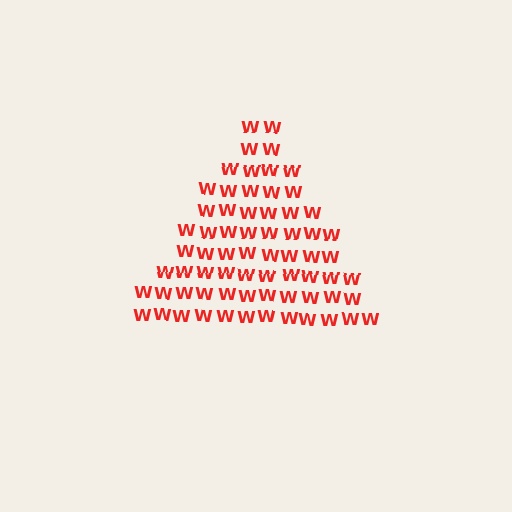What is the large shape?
The large shape is a triangle.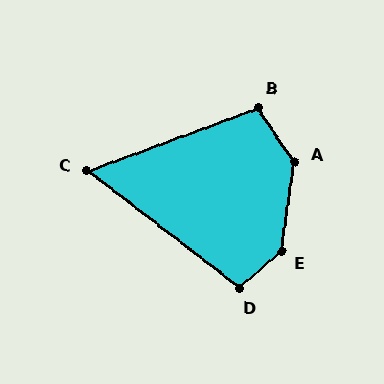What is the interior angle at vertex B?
Approximately 104 degrees (obtuse).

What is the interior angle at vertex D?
Approximately 101 degrees (obtuse).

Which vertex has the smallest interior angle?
C, at approximately 58 degrees.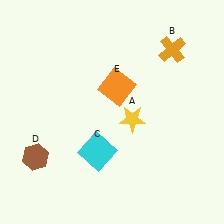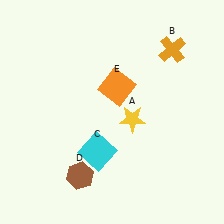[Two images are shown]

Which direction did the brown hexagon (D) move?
The brown hexagon (D) moved right.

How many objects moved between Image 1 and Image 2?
1 object moved between the two images.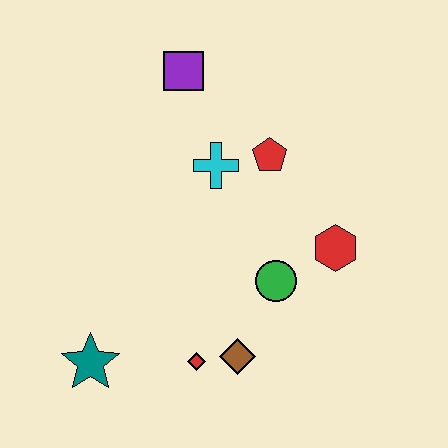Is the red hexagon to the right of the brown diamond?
Yes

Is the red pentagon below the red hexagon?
No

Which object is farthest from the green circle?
The purple square is farthest from the green circle.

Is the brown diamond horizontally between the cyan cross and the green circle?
Yes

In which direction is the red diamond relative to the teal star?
The red diamond is to the right of the teal star.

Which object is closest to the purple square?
The cyan cross is closest to the purple square.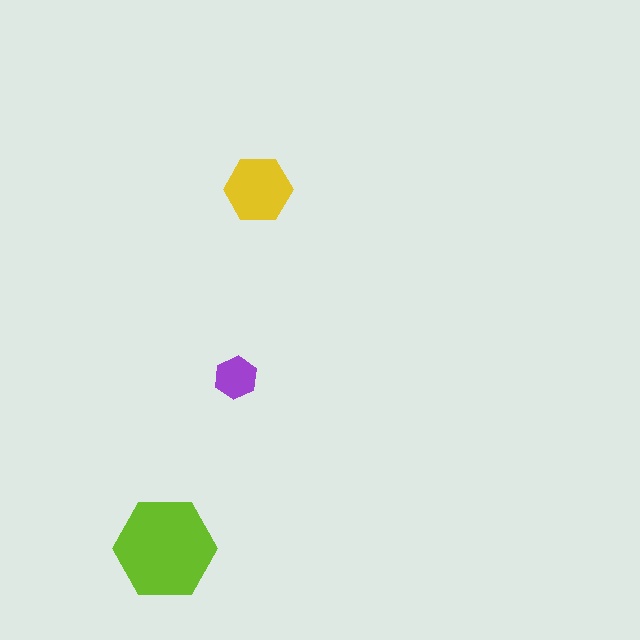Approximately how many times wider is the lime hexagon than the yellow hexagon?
About 1.5 times wider.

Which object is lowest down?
The lime hexagon is bottommost.